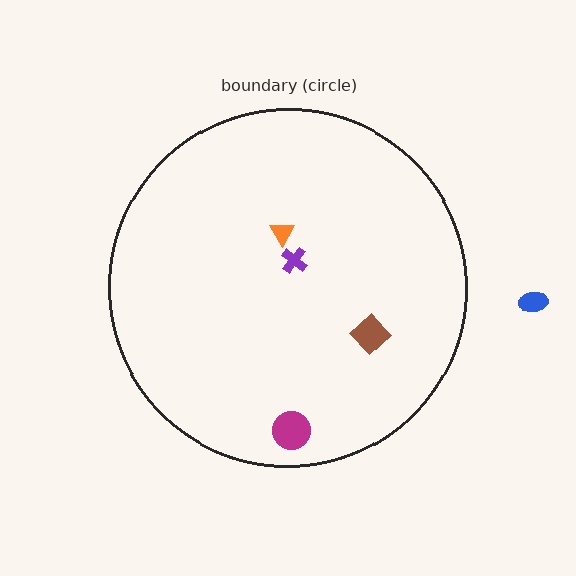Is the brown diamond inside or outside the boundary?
Inside.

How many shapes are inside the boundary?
4 inside, 1 outside.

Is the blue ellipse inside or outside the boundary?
Outside.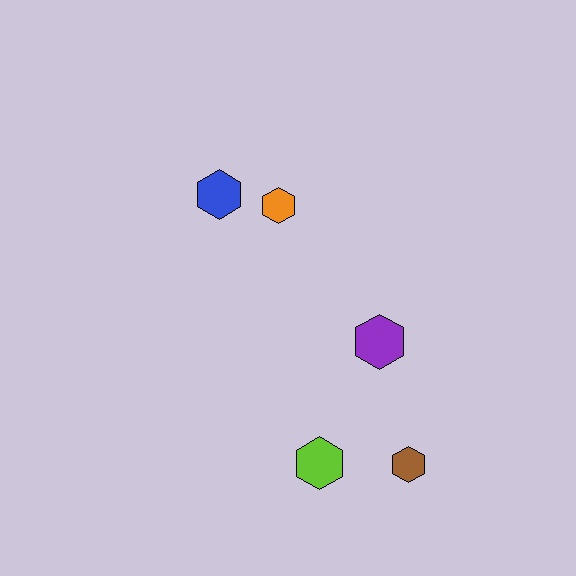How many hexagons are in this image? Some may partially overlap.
There are 5 hexagons.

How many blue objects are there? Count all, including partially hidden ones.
There is 1 blue object.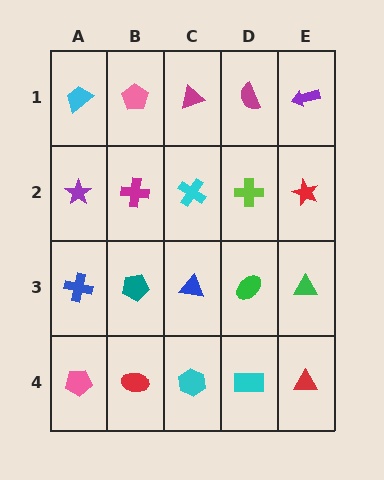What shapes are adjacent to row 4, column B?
A teal pentagon (row 3, column B), a pink pentagon (row 4, column A), a cyan hexagon (row 4, column C).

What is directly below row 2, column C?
A blue triangle.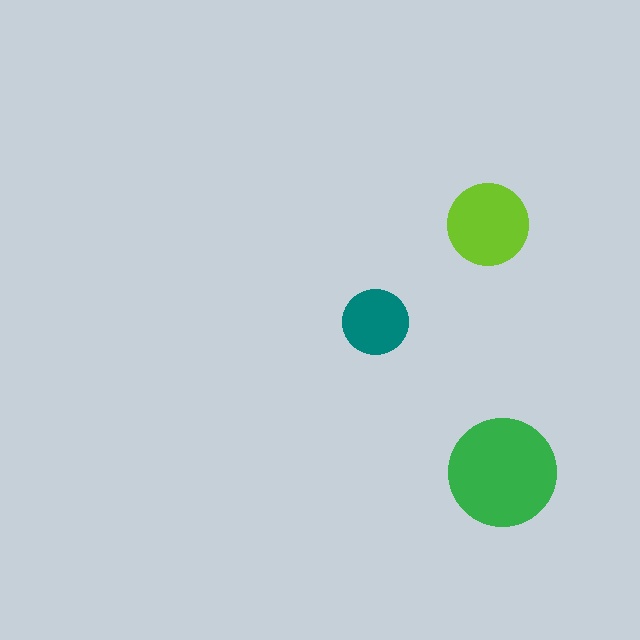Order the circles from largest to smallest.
the green one, the lime one, the teal one.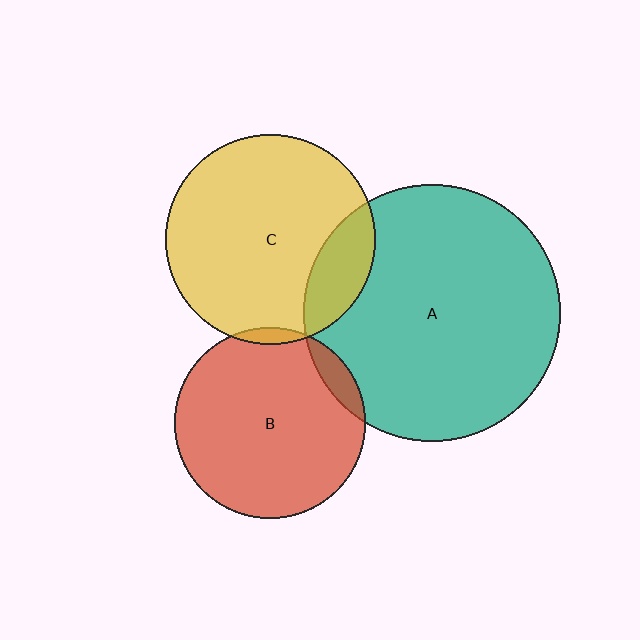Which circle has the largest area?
Circle A (teal).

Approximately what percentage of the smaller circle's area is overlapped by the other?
Approximately 5%.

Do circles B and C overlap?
Yes.